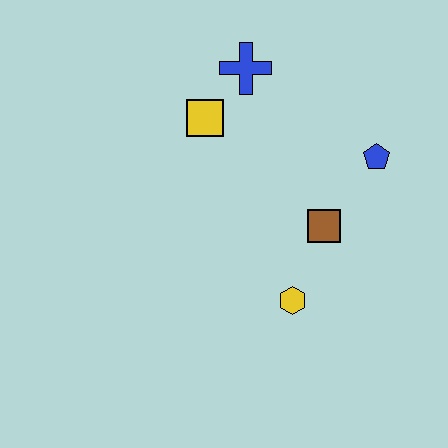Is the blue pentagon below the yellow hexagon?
No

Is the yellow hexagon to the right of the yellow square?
Yes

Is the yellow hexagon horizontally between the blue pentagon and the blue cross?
Yes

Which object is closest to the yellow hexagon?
The brown square is closest to the yellow hexagon.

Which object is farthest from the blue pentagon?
The yellow square is farthest from the blue pentagon.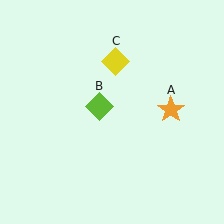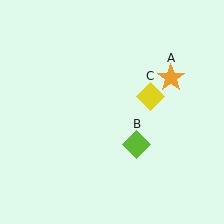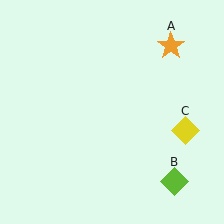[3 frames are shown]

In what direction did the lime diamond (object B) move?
The lime diamond (object B) moved down and to the right.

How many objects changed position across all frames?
3 objects changed position: orange star (object A), lime diamond (object B), yellow diamond (object C).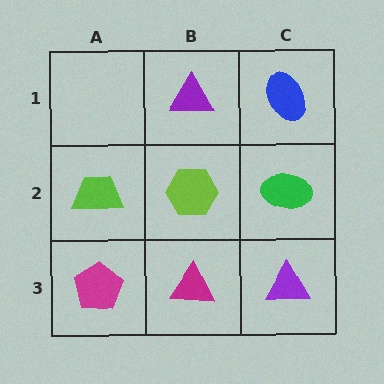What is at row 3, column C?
A purple triangle.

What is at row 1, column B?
A purple triangle.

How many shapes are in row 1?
2 shapes.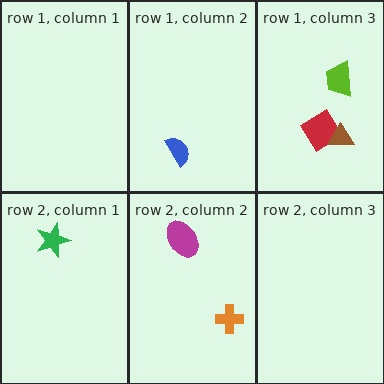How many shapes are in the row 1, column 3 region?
3.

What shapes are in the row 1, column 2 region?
The blue semicircle.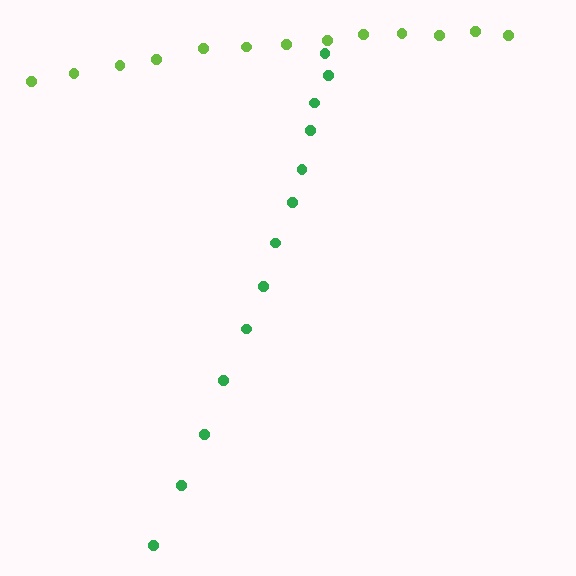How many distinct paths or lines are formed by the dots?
There are 2 distinct paths.